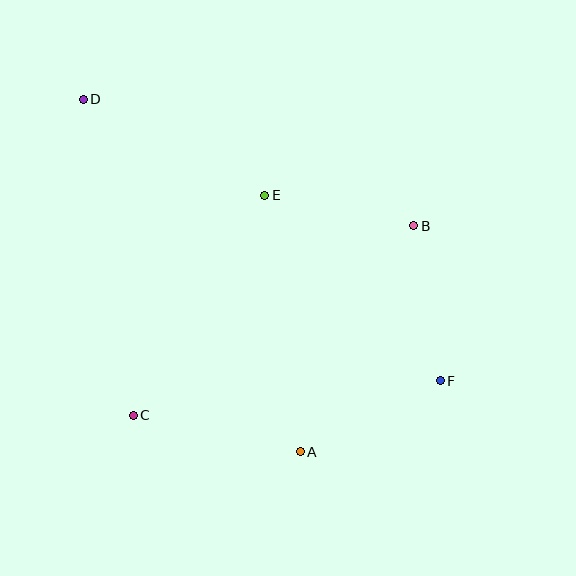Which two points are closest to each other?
Points B and E are closest to each other.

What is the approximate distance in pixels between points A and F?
The distance between A and F is approximately 157 pixels.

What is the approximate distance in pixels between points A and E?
The distance between A and E is approximately 259 pixels.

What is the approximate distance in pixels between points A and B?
The distance between A and B is approximately 253 pixels.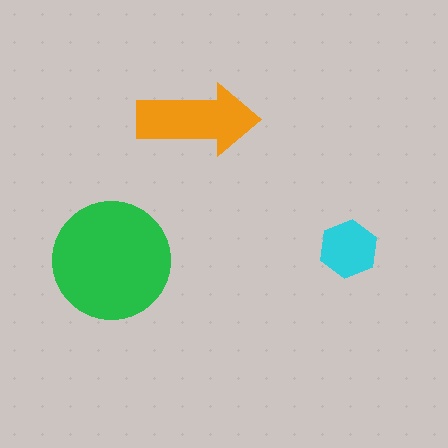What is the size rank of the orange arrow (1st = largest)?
2nd.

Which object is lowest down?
The green circle is bottommost.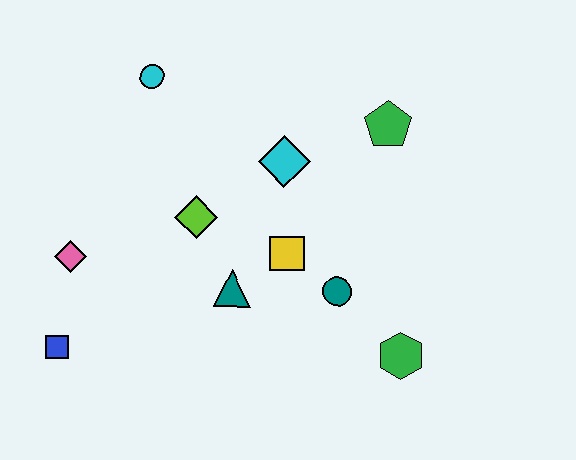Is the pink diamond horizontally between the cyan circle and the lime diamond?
No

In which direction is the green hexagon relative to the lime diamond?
The green hexagon is to the right of the lime diamond.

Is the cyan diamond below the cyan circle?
Yes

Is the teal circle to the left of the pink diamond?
No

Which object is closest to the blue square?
The pink diamond is closest to the blue square.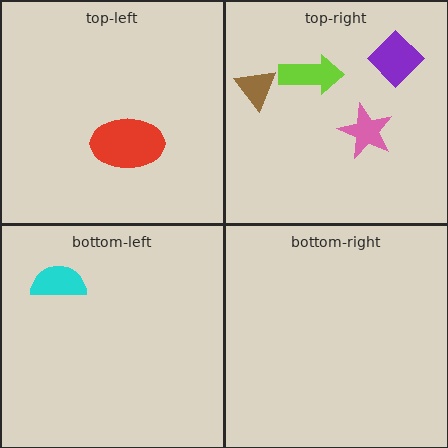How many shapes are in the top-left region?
1.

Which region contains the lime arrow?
The top-right region.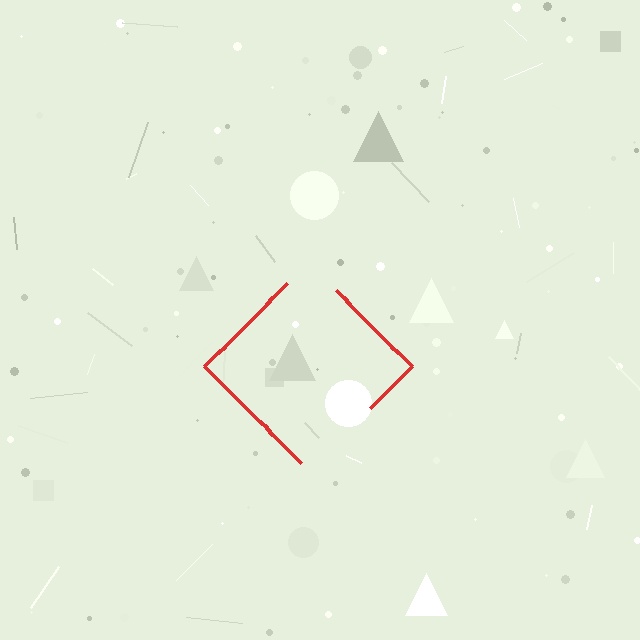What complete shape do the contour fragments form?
The contour fragments form a diamond.